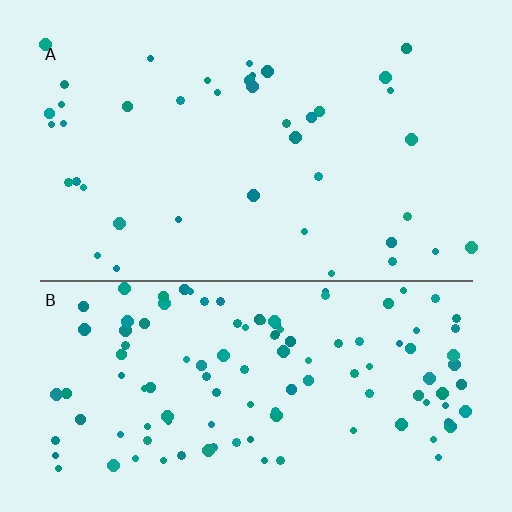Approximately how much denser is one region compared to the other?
Approximately 3.0× — region B over region A.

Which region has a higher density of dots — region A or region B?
B (the bottom).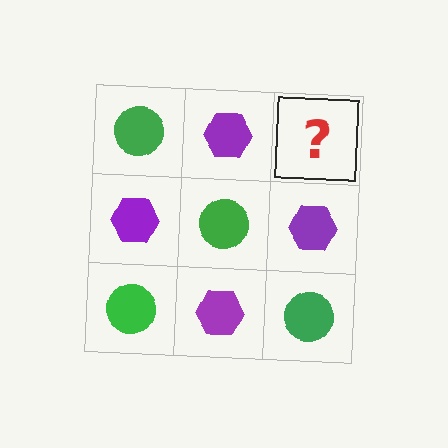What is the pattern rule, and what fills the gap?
The rule is that it alternates green circle and purple hexagon in a checkerboard pattern. The gap should be filled with a green circle.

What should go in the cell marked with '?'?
The missing cell should contain a green circle.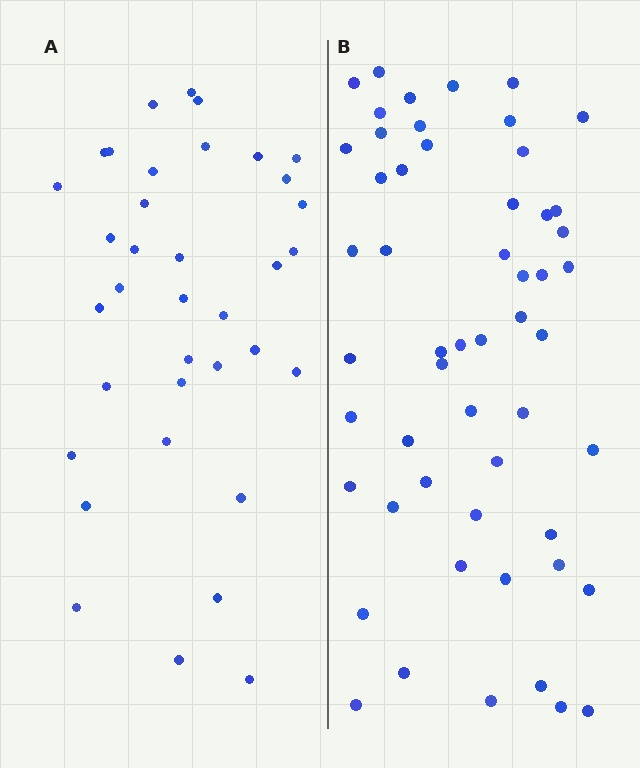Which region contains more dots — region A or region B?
Region B (the right region) has more dots.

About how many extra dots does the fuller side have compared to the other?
Region B has approximately 20 more dots than region A.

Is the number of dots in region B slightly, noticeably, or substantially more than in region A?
Region B has substantially more. The ratio is roughly 1.5 to 1.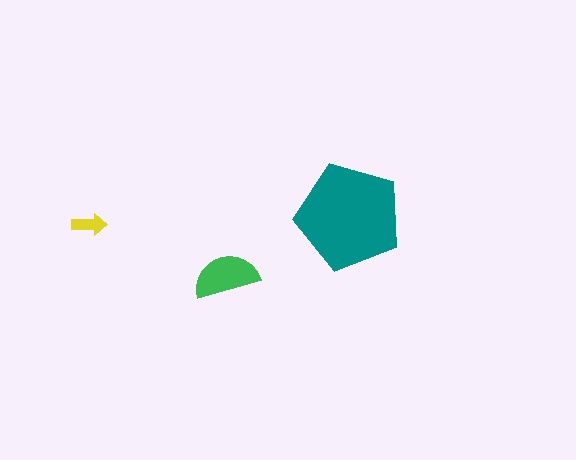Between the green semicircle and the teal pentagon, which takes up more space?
The teal pentagon.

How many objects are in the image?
There are 3 objects in the image.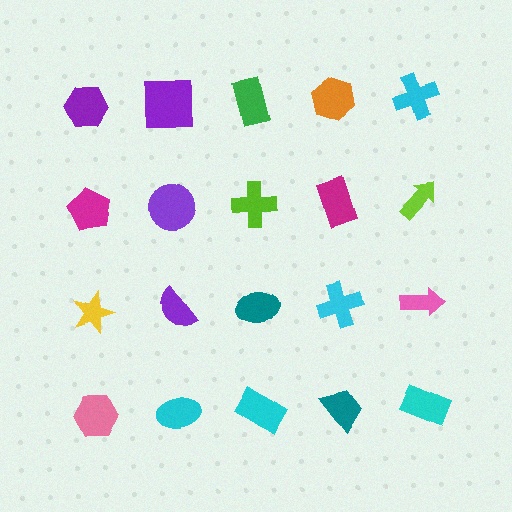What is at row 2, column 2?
A purple circle.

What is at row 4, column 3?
A cyan rectangle.